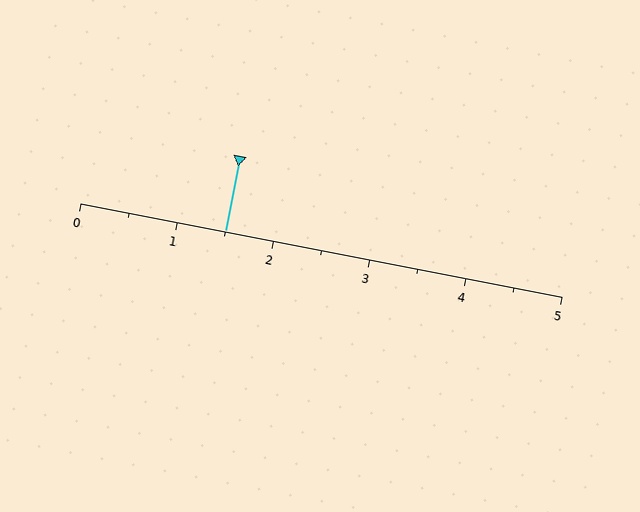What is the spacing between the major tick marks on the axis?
The major ticks are spaced 1 apart.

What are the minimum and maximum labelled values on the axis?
The axis runs from 0 to 5.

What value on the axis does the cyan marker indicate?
The marker indicates approximately 1.5.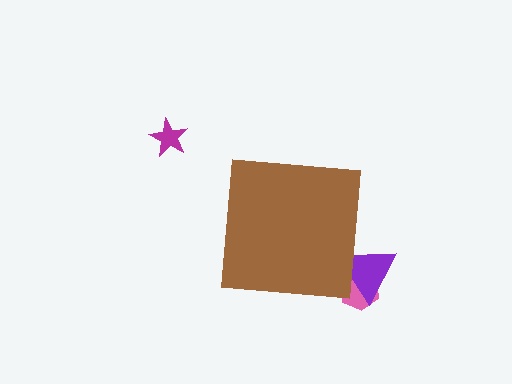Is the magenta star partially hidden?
No, the magenta star is fully visible.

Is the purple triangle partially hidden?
Yes, the purple triangle is partially hidden behind the brown square.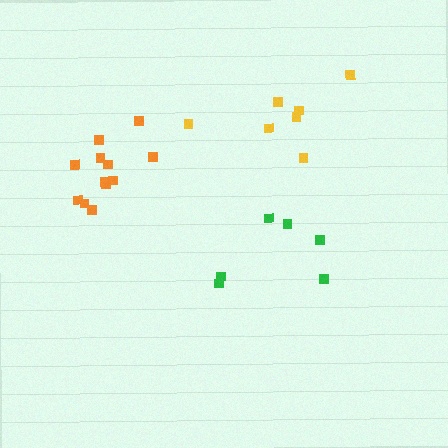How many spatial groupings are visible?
There are 3 spatial groupings.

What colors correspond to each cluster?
The clusters are colored: orange, green, yellow.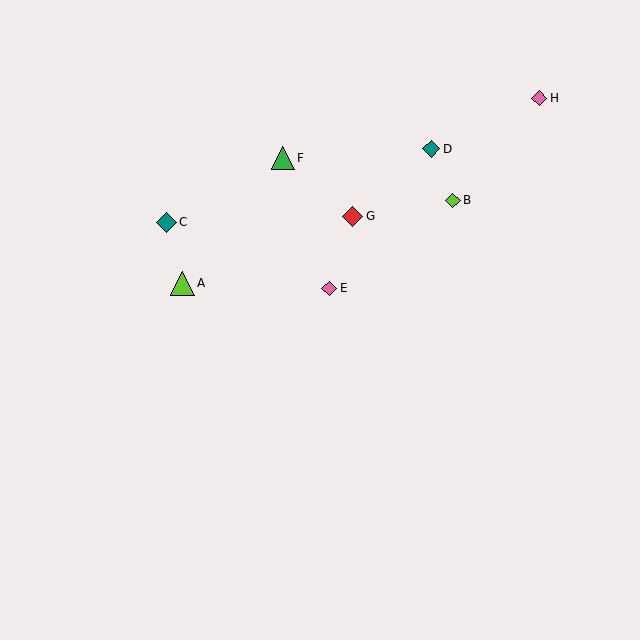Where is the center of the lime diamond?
The center of the lime diamond is at (453, 200).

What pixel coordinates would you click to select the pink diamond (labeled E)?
Click at (329, 289) to select the pink diamond E.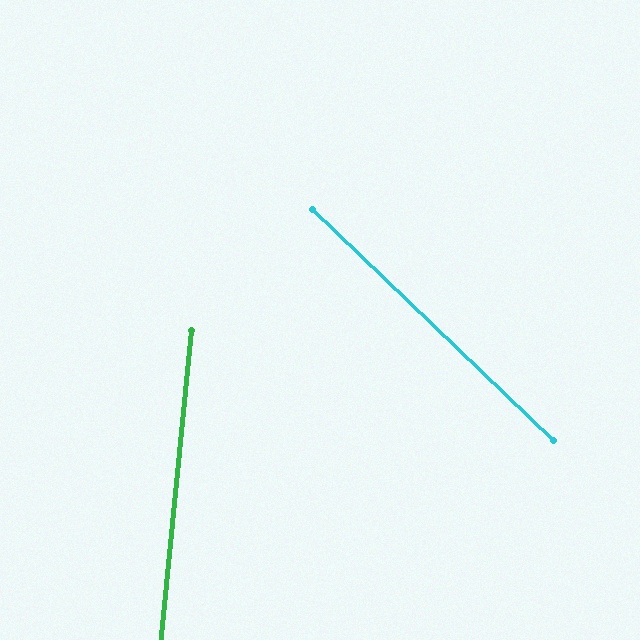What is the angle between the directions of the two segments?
Approximately 52 degrees.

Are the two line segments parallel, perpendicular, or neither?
Neither parallel nor perpendicular — they differ by about 52°.